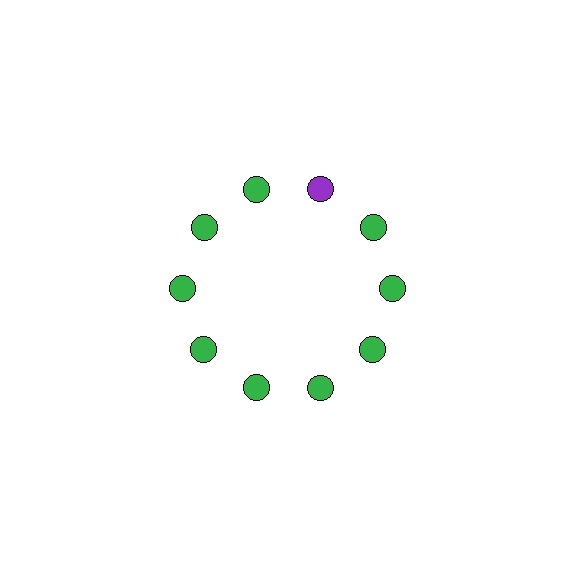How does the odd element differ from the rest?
It has a different color: purple instead of green.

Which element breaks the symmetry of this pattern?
The purple circle at roughly the 1 o'clock position breaks the symmetry. All other shapes are green circles.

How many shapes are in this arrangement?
There are 10 shapes arranged in a ring pattern.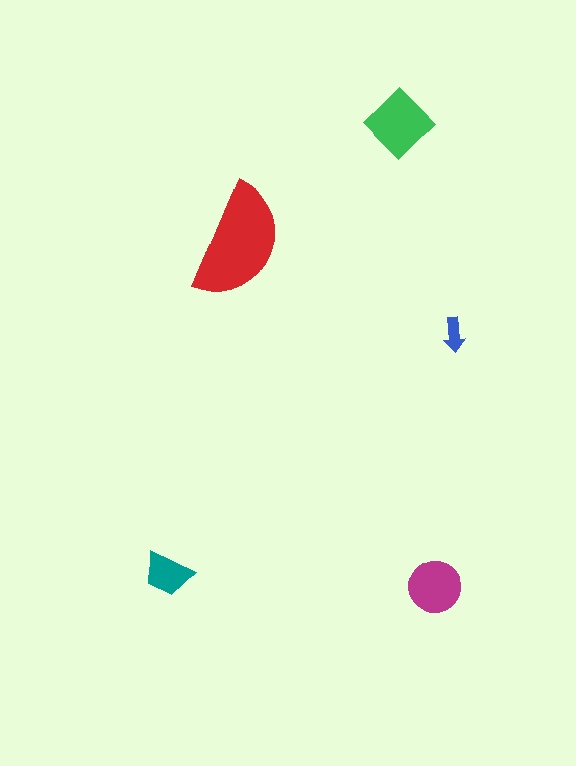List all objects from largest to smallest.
The red semicircle, the green diamond, the magenta circle, the teal trapezoid, the blue arrow.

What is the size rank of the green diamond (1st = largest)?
2nd.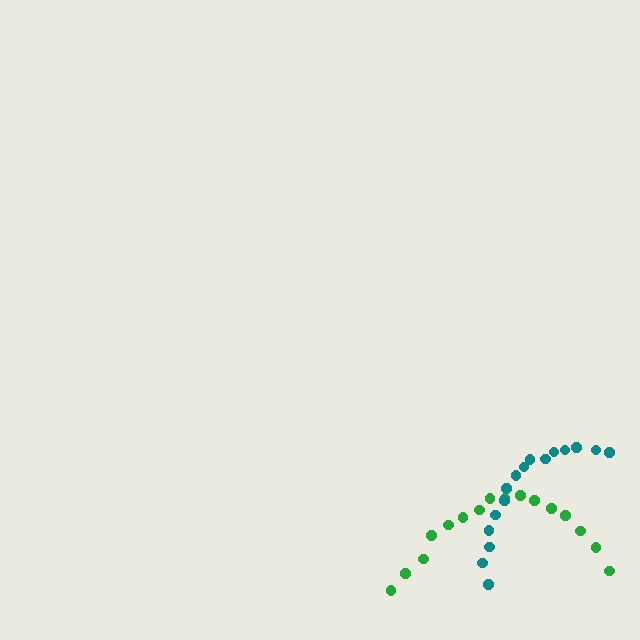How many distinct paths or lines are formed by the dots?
There are 2 distinct paths.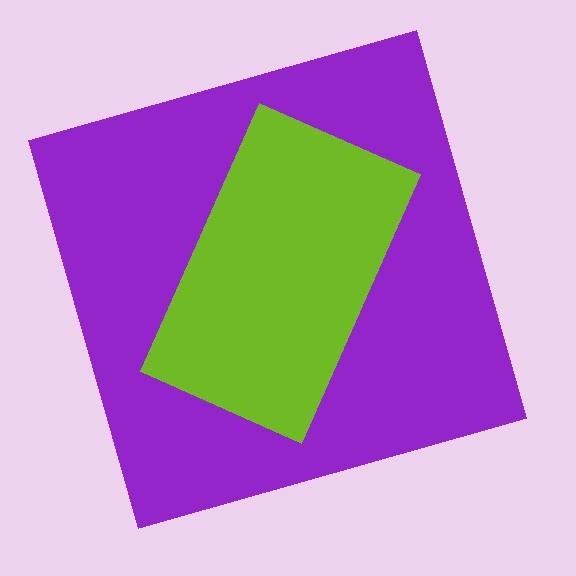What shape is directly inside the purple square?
The lime rectangle.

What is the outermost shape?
The purple square.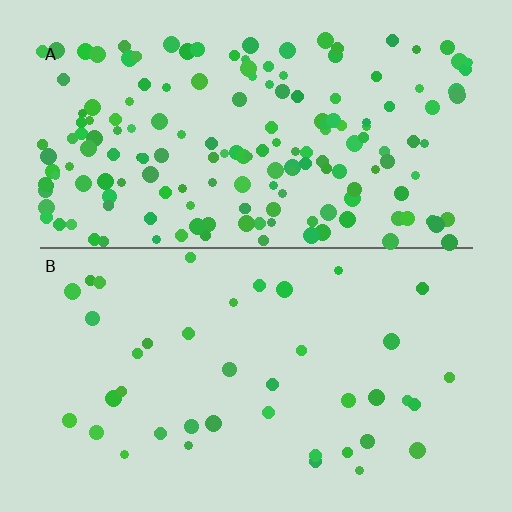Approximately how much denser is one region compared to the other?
Approximately 4.3× — region A over region B.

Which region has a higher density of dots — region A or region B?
A (the top).